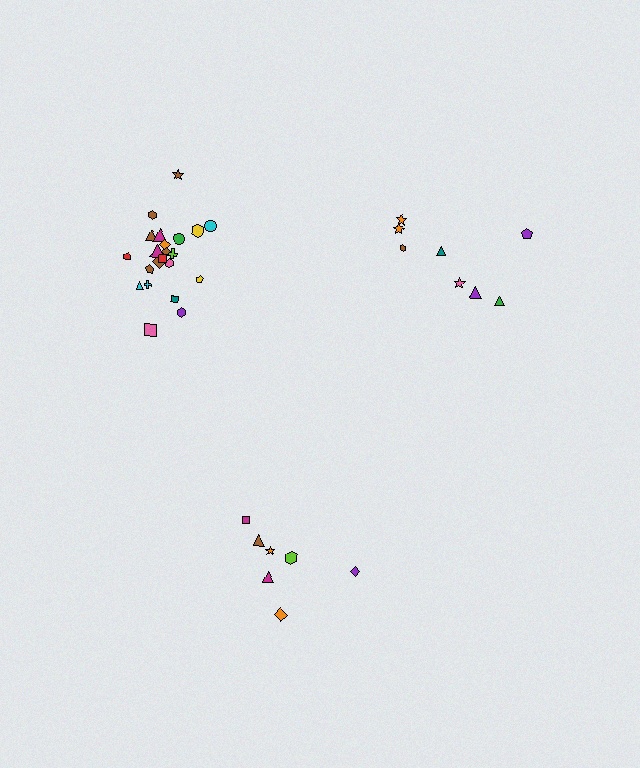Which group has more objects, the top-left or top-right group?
The top-left group.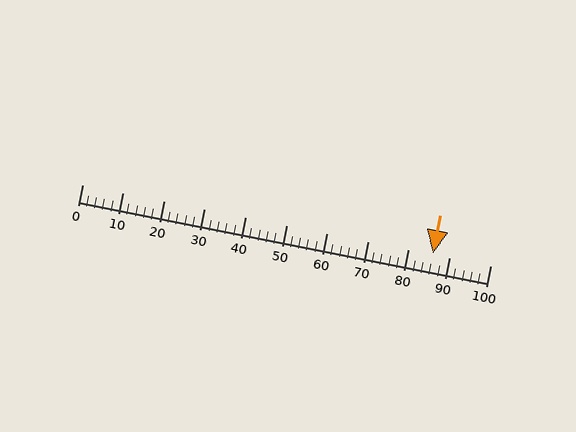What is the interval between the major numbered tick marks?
The major tick marks are spaced 10 units apart.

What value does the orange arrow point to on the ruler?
The orange arrow points to approximately 86.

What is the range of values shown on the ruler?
The ruler shows values from 0 to 100.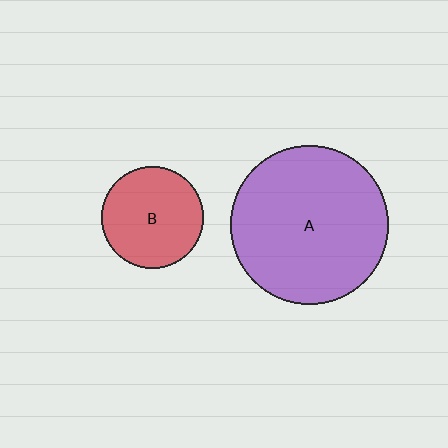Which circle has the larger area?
Circle A (purple).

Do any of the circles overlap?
No, none of the circles overlap.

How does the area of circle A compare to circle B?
Approximately 2.4 times.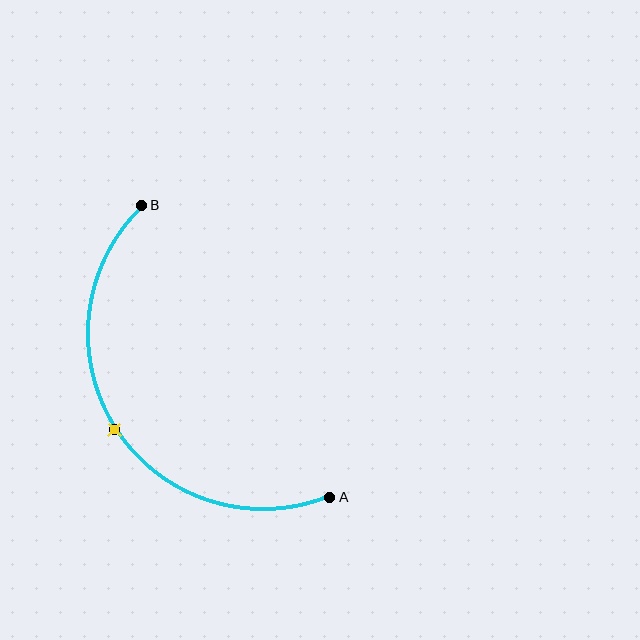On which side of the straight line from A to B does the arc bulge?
The arc bulges to the left of the straight line connecting A and B.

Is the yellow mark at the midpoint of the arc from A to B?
Yes. The yellow mark lies on the arc at equal arc-length from both A and B — it is the arc midpoint.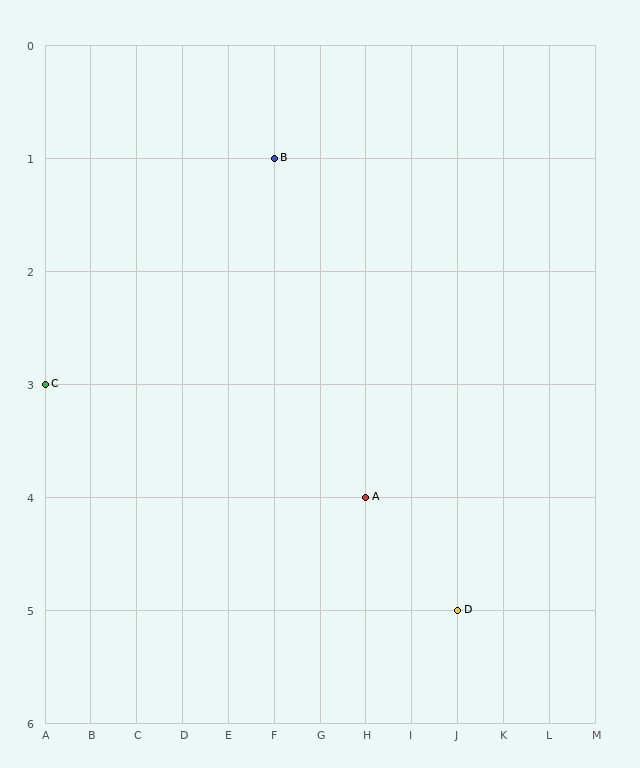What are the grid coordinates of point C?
Point C is at grid coordinates (A, 3).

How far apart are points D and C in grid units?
Points D and C are 9 columns and 2 rows apart (about 9.2 grid units diagonally).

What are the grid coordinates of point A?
Point A is at grid coordinates (H, 4).